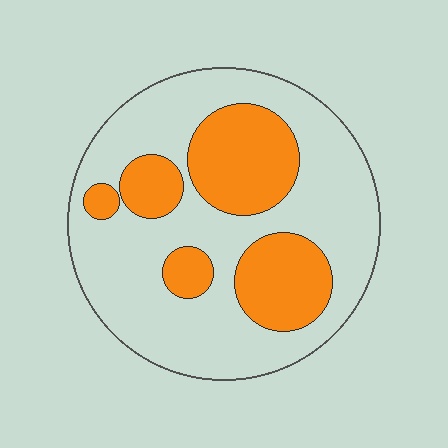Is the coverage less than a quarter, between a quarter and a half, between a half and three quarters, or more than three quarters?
Between a quarter and a half.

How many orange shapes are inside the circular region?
5.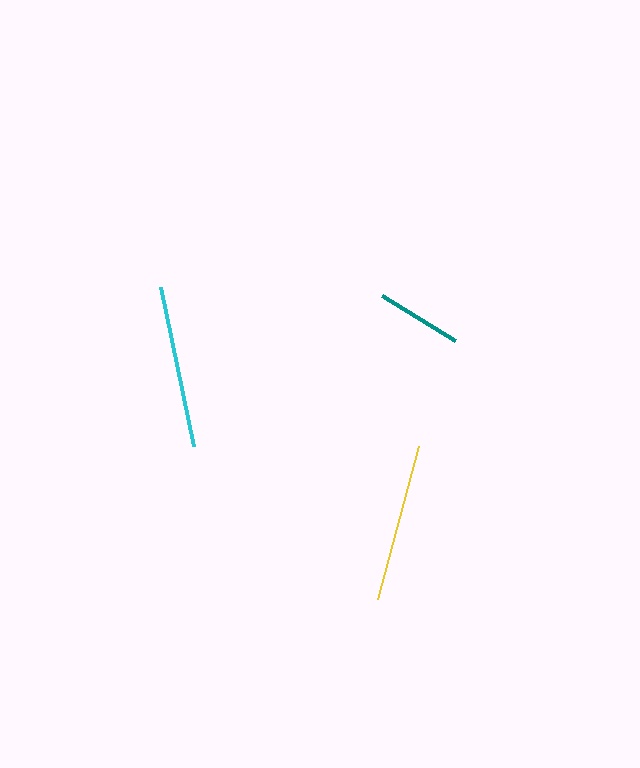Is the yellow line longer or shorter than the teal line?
The yellow line is longer than the teal line.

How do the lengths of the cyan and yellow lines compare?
The cyan and yellow lines are approximately the same length.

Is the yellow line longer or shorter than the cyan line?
The cyan line is longer than the yellow line.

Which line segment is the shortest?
The teal line is the shortest at approximately 86 pixels.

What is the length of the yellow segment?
The yellow segment is approximately 158 pixels long.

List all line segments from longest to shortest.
From longest to shortest: cyan, yellow, teal.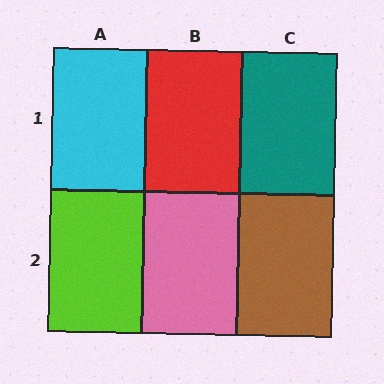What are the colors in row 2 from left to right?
Lime, pink, brown.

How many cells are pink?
1 cell is pink.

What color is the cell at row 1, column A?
Cyan.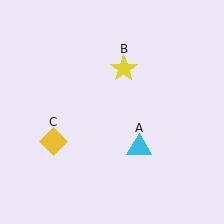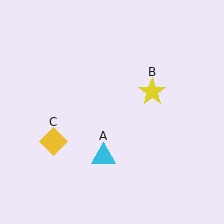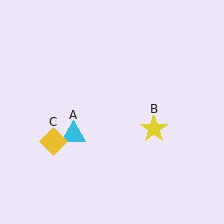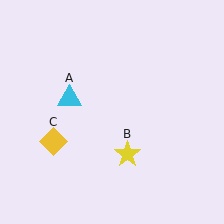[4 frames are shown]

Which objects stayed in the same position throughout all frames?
Yellow diamond (object C) remained stationary.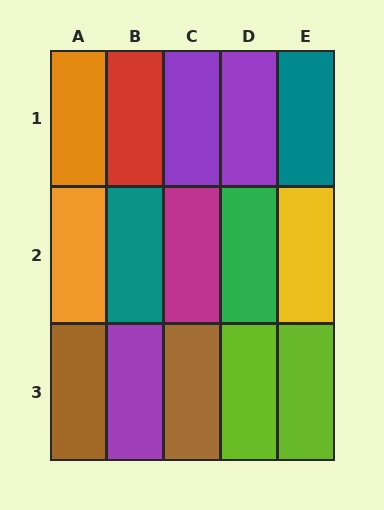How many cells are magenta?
1 cell is magenta.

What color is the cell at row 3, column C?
Brown.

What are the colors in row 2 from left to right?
Orange, teal, magenta, green, yellow.